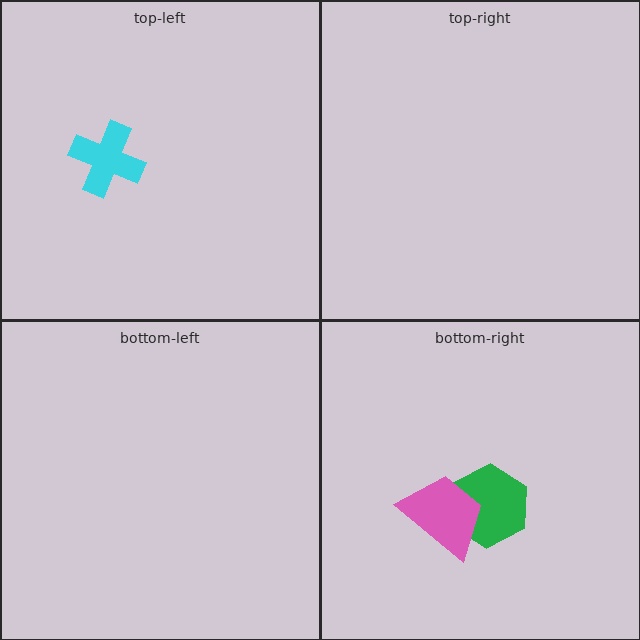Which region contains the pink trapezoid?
The bottom-right region.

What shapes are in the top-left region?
The cyan cross.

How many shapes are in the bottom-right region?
2.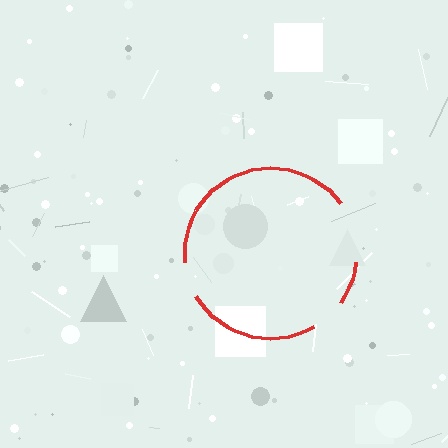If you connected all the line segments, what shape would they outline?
They would outline a circle.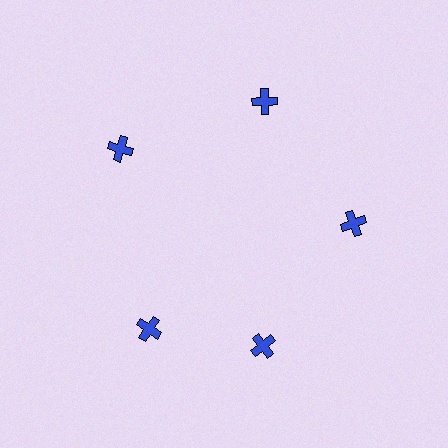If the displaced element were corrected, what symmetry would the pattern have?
It would have 5-fold rotational symmetry — the pattern would map onto itself every 72 degrees.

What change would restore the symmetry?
The symmetry would be restored by rotating it back into even spacing with its neighbors so that all 5 crosses sit at equal angles and equal distance from the center.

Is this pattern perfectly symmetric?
No. The 5 blue crosses are arranged in a ring, but one element near the 8 o'clock position is rotated out of alignment along the ring, breaking the 5-fold rotational symmetry.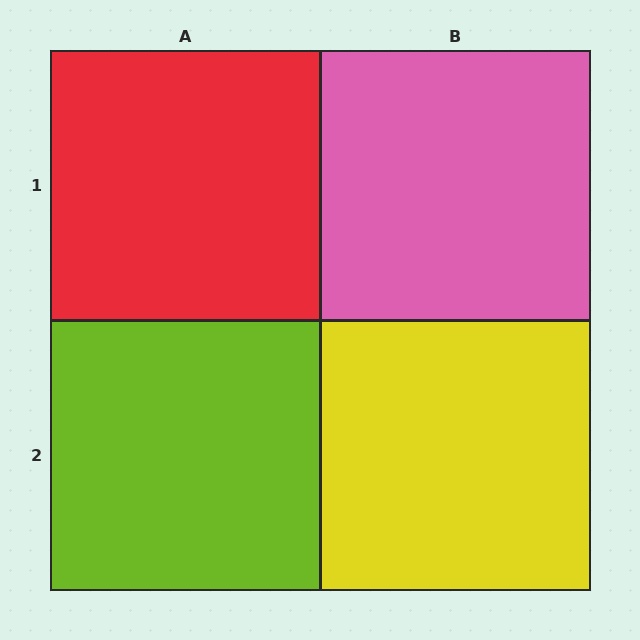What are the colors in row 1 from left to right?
Red, pink.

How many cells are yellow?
1 cell is yellow.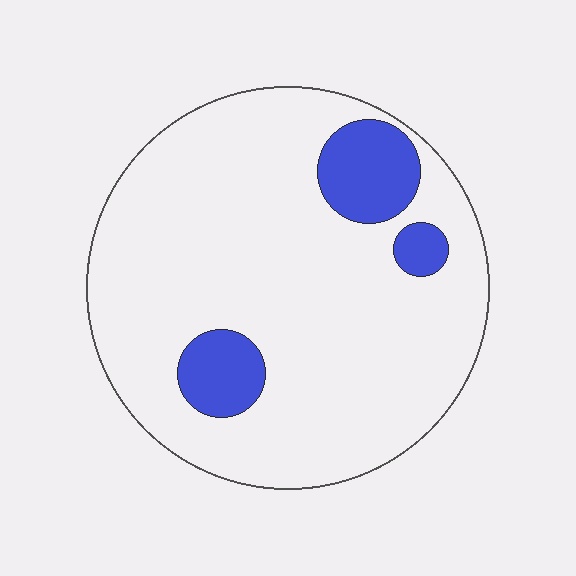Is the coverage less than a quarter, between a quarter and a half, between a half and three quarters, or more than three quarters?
Less than a quarter.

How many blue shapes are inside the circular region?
3.